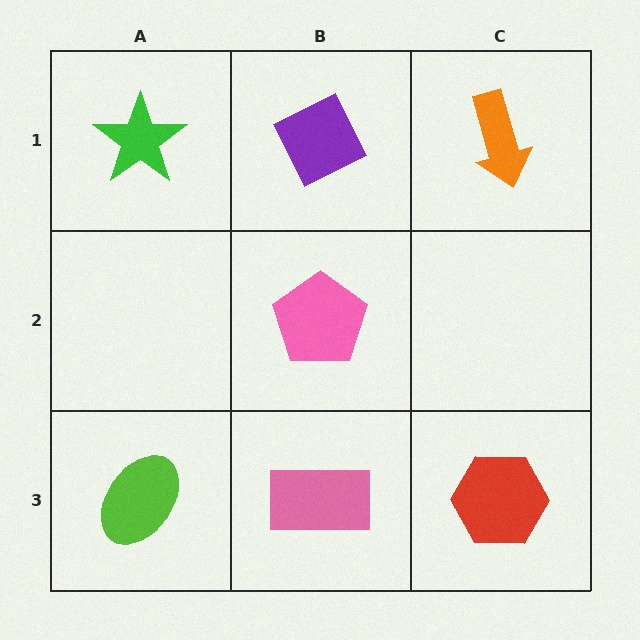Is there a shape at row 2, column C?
No, that cell is empty.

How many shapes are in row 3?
3 shapes.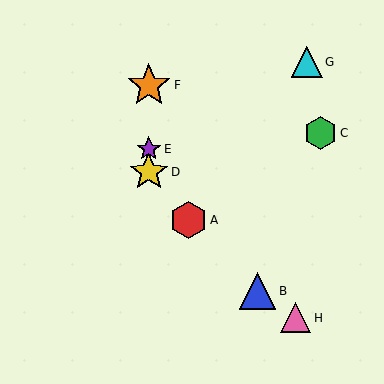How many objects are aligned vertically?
3 objects (D, E, F) are aligned vertically.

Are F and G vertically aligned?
No, F is at x≈149 and G is at x≈307.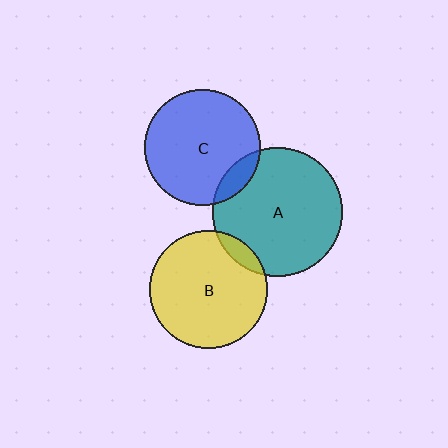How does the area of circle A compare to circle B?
Approximately 1.2 times.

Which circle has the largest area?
Circle A (teal).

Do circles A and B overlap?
Yes.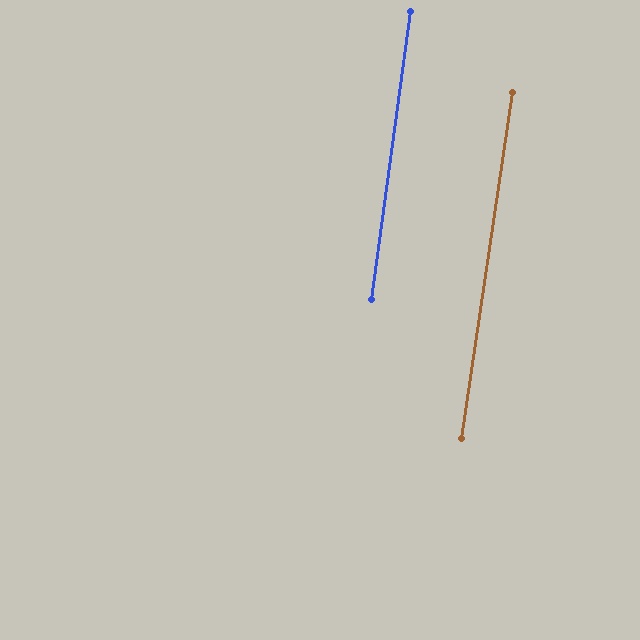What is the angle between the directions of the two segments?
Approximately 1 degree.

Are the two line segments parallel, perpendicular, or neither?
Parallel — their directions differ by only 0.7°.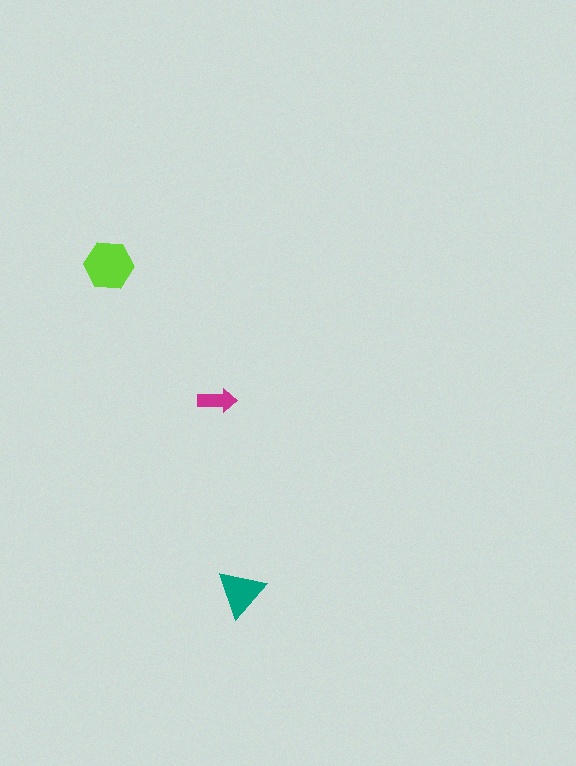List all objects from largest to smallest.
The lime hexagon, the teal triangle, the magenta arrow.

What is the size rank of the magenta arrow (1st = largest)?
3rd.